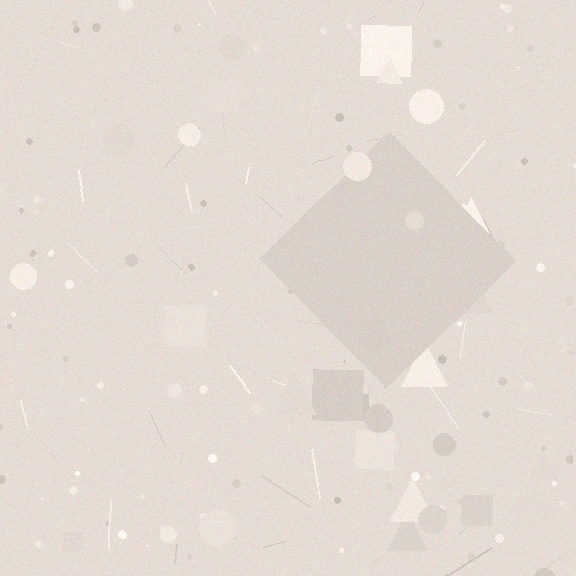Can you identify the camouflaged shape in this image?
The camouflaged shape is a diamond.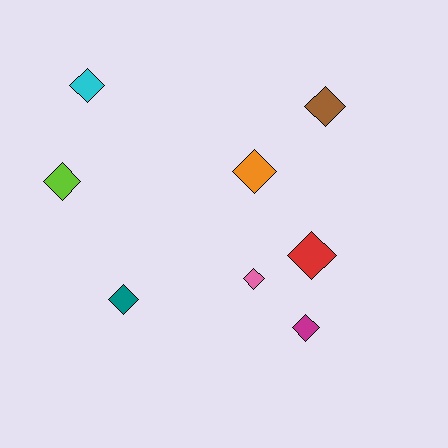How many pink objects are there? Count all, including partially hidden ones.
There is 1 pink object.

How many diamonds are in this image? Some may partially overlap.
There are 8 diamonds.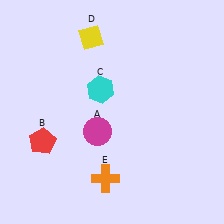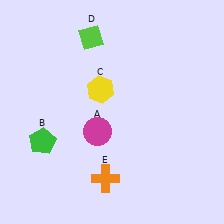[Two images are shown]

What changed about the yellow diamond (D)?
In Image 1, D is yellow. In Image 2, it changed to lime.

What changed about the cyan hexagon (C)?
In Image 1, C is cyan. In Image 2, it changed to yellow.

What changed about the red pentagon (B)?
In Image 1, B is red. In Image 2, it changed to green.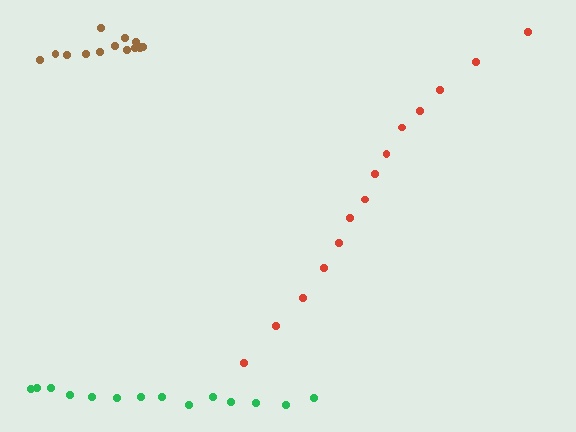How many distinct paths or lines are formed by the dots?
There are 3 distinct paths.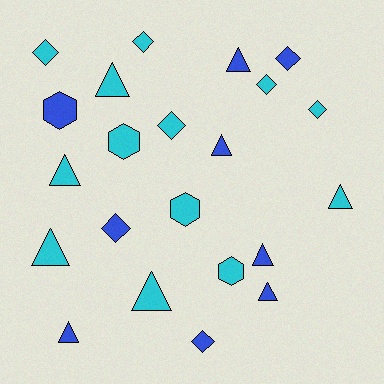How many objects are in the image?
There are 22 objects.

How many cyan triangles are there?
There are 5 cyan triangles.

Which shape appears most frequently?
Triangle, with 10 objects.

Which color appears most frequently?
Cyan, with 13 objects.